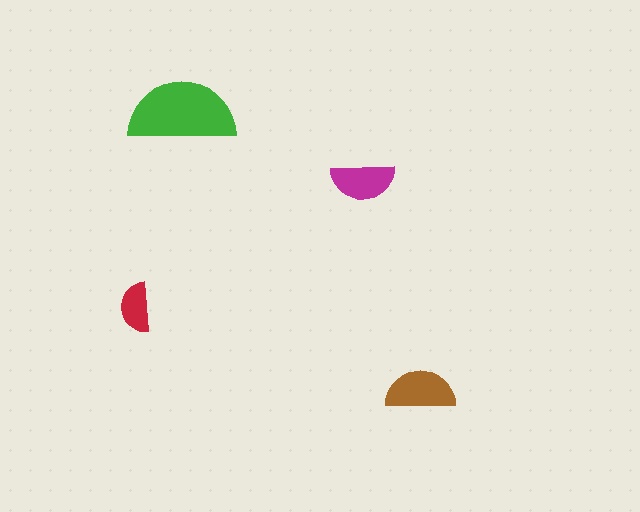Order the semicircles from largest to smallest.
the green one, the brown one, the magenta one, the red one.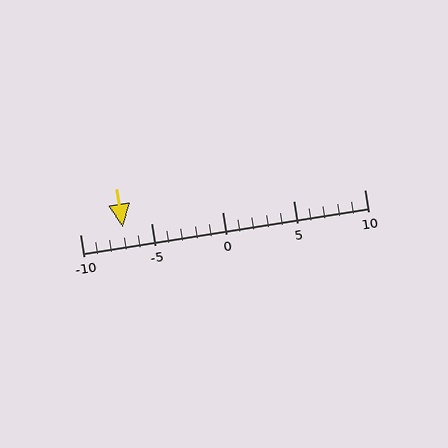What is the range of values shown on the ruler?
The ruler shows values from -10 to 10.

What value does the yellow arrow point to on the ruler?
The yellow arrow points to approximately -7.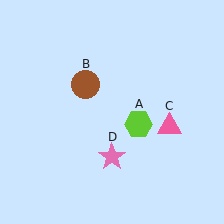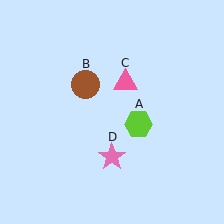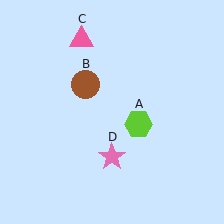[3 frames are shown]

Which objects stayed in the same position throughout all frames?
Lime hexagon (object A) and brown circle (object B) and pink star (object D) remained stationary.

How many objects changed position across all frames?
1 object changed position: pink triangle (object C).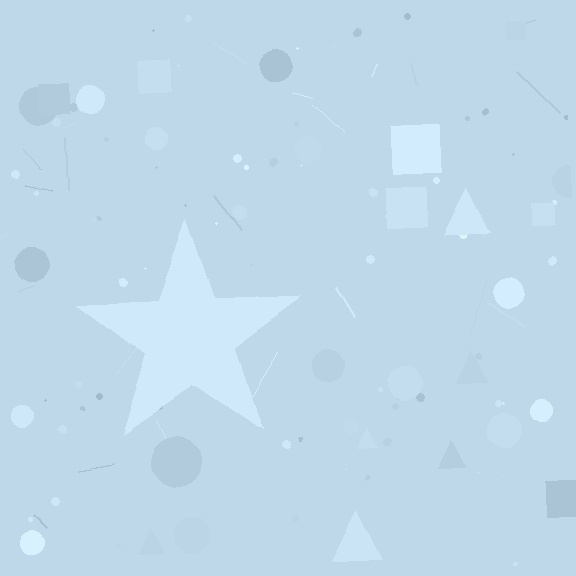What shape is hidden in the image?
A star is hidden in the image.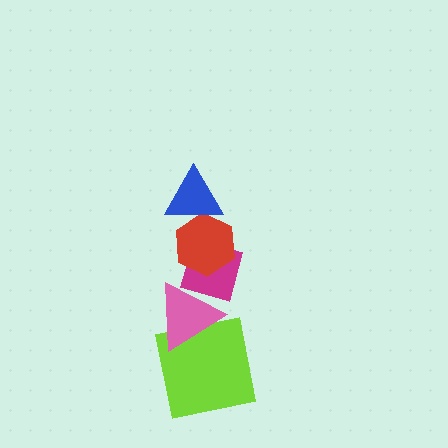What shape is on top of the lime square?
The pink triangle is on top of the lime square.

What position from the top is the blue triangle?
The blue triangle is 1st from the top.